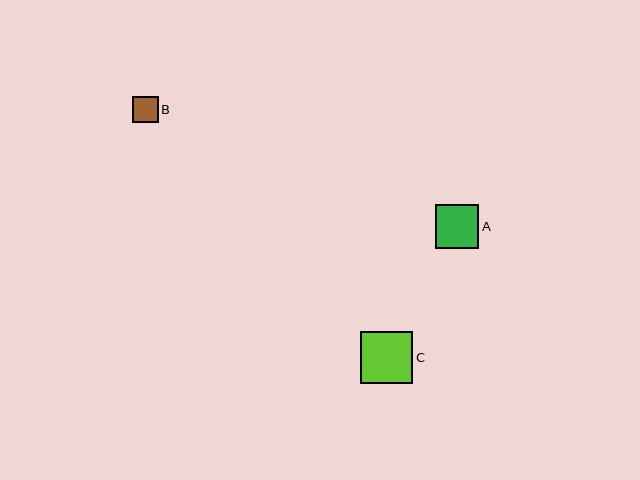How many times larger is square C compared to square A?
Square C is approximately 1.2 times the size of square A.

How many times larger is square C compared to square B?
Square C is approximately 2.0 times the size of square B.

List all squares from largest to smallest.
From largest to smallest: C, A, B.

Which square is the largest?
Square C is the largest with a size of approximately 52 pixels.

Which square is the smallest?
Square B is the smallest with a size of approximately 26 pixels.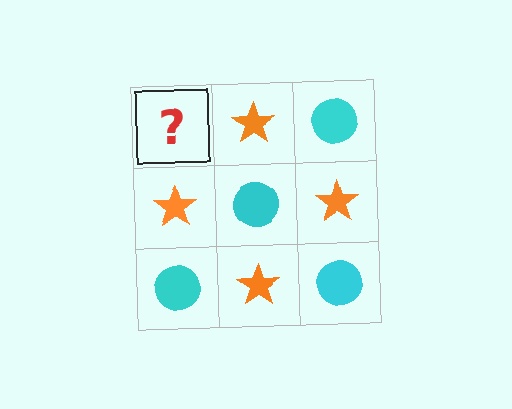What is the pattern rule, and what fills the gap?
The rule is that it alternates cyan circle and orange star in a checkerboard pattern. The gap should be filled with a cyan circle.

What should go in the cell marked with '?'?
The missing cell should contain a cyan circle.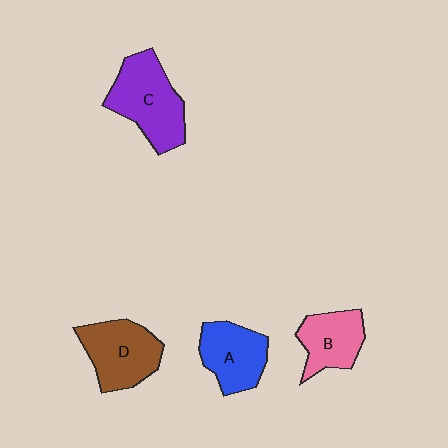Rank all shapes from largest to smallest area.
From largest to smallest: C (purple), D (brown), A (blue), B (pink).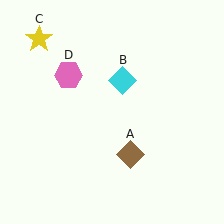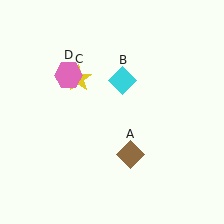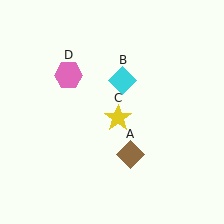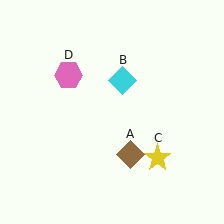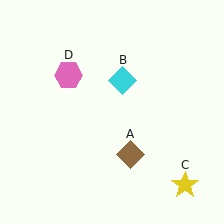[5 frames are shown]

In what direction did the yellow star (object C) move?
The yellow star (object C) moved down and to the right.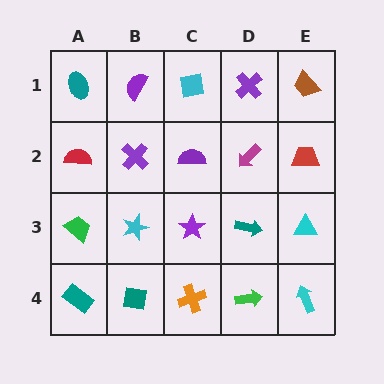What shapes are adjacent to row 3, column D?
A magenta arrow (row 2, column D), a green arrow (row 4, column D), a purple star (row 3, column C), a cyan triangle (row 3, column E).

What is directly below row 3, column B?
A teal square.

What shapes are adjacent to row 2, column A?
A teal ellipse (row 1, column A), a green trapezoid (row 3, column A), a purple cross (row 2, column B).